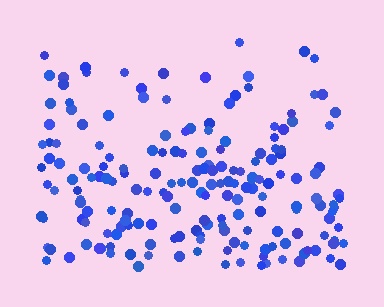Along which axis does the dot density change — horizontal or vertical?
Vertical.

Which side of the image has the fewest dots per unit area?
The top.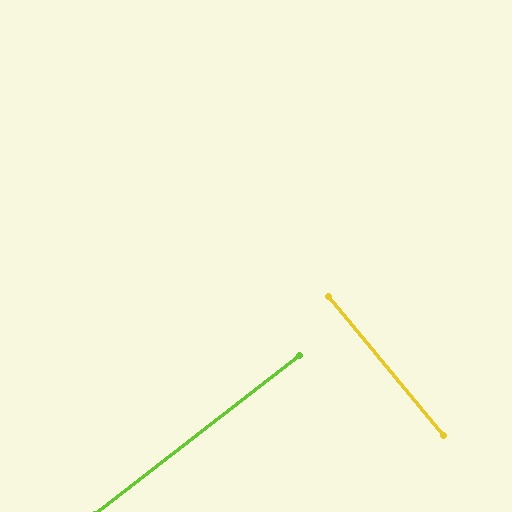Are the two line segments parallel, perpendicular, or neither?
Perpendicular — they meet at approximately 88°.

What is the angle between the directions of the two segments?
Approximately 88 degrees.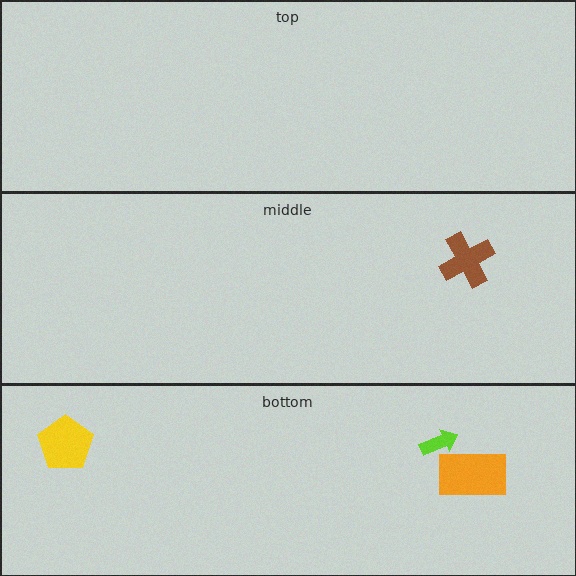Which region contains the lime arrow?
The bottom region.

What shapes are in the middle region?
The brown cross.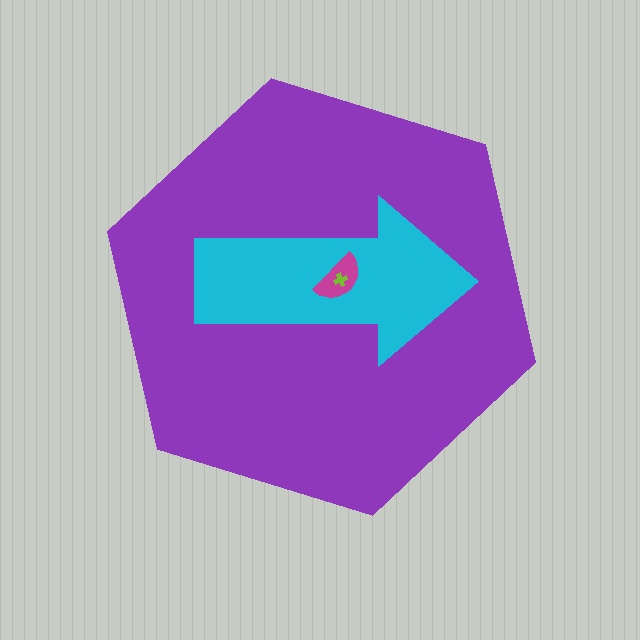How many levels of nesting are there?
4.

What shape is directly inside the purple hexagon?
The cyan arrow.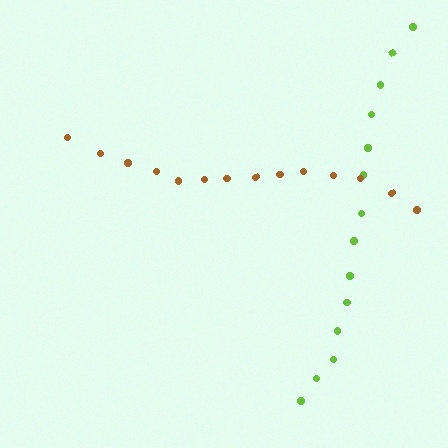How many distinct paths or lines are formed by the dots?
There are 2 distinct paths.